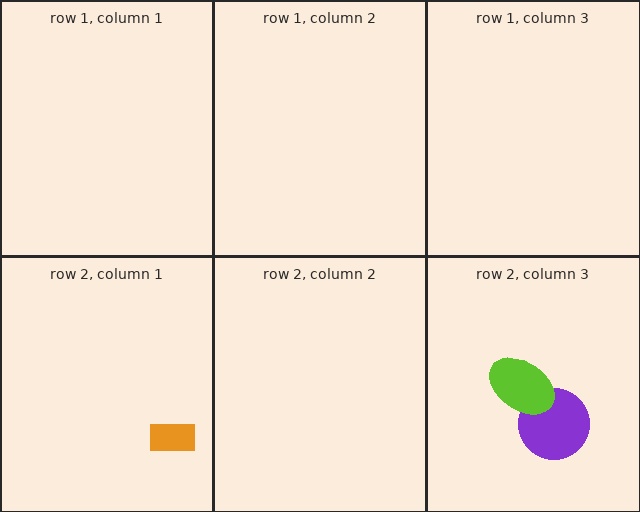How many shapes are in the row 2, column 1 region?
1.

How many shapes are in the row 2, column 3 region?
2.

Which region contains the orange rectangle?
The row 2, column 1 region.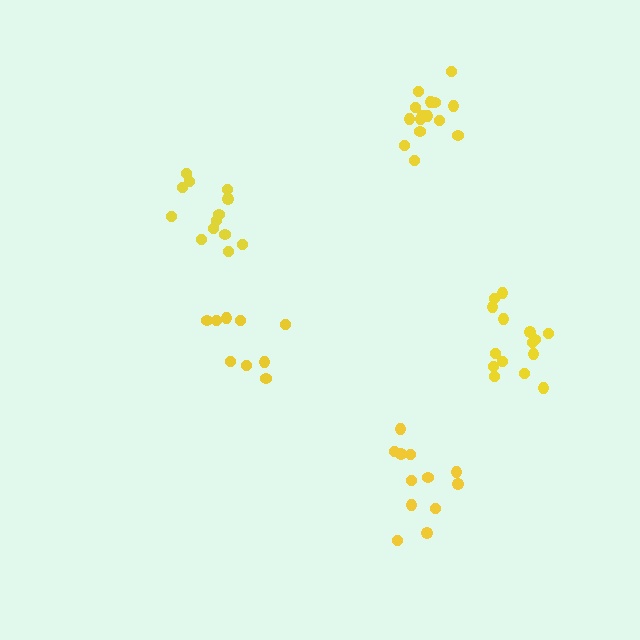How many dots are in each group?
Group 1: 9 dots, Group 2: 13 dots, Group 3: 15 dots, Group 4: 15 dots, Group 5: 12 dots (64 total).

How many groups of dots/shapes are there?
There are 5 groups.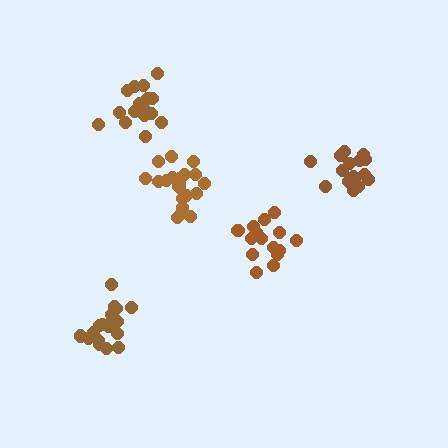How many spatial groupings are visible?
There are 5 spatial groupings.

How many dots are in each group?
Group 1: 19 dots, Group 2: 21 dots, Group 3: 16 dots, Group 4: 15 dots, Group 5: 16 dots (87 total).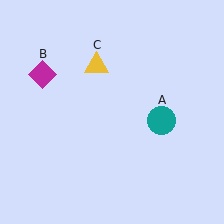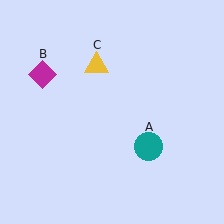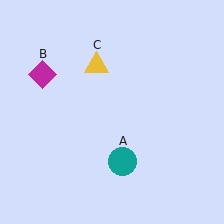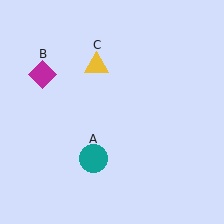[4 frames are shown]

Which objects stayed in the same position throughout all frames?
Magenta diamond (object B) and yellow triangle (object C) remained stationary.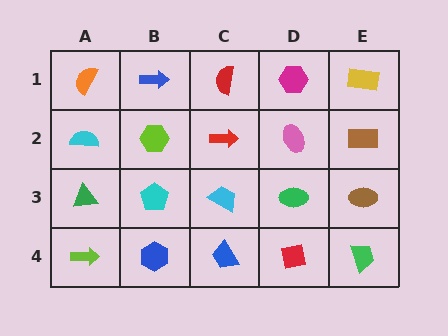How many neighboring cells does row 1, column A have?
2.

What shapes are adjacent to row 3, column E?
A brown rectangle (row 2, column E), a green trapezoid (row 4, column E), a green ellipse (row 3, column D).